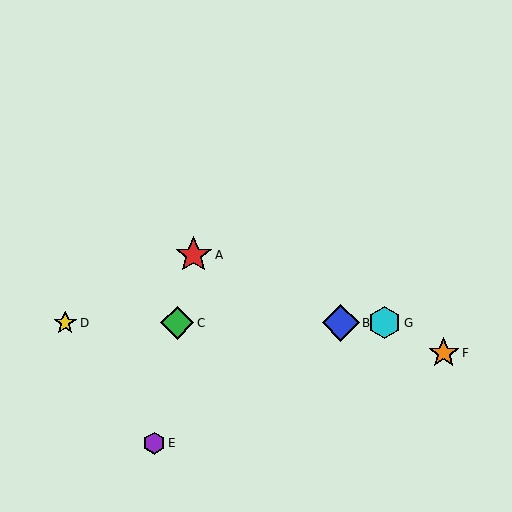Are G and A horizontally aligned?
No, G is at y≈323 and A is at y≈255.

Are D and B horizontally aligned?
Yes, both are at y≈323.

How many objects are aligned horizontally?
4 objects (B, C, D, G) are aligned horizontally.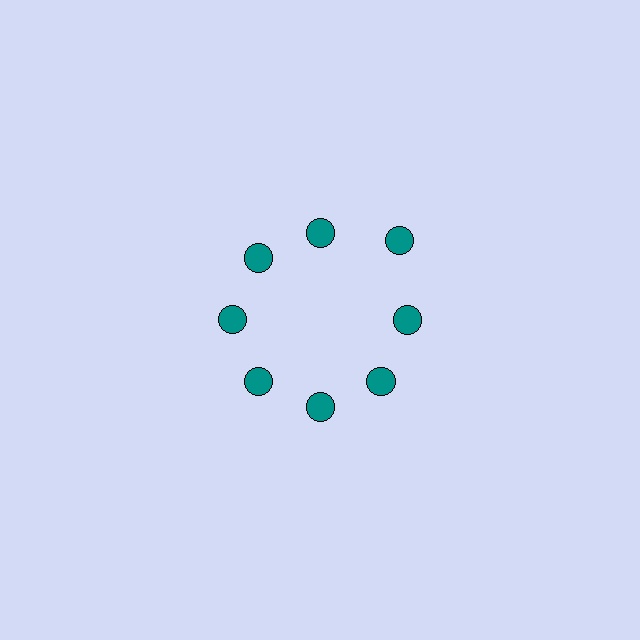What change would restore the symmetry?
The symmetry would be restored by moving it inward, back onto the ring so that all 8 circles sit at equal angles and equal distance from the center.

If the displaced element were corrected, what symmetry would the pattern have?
It would have 8-fold rotational symmetry — the pattern would map onto itself every 45 degrees.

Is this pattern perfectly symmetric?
No. The 8 teal circles are arranged in a ring, but one element near the 2 o'clock position is pushed outward from the center, breaking the 8-fold rotational symmetry.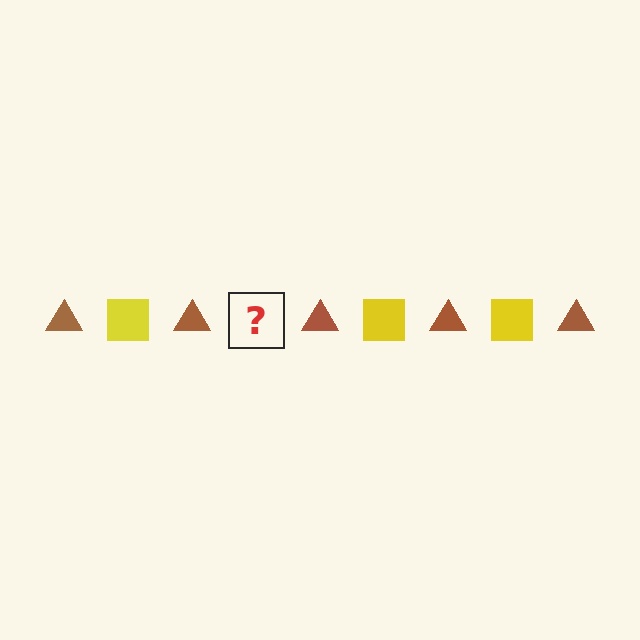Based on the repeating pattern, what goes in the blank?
The blank should be a yellow square.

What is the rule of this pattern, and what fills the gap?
The rule is that the pattern alternates between brown triangle and yellow square. The gap should be filled with a yellow square.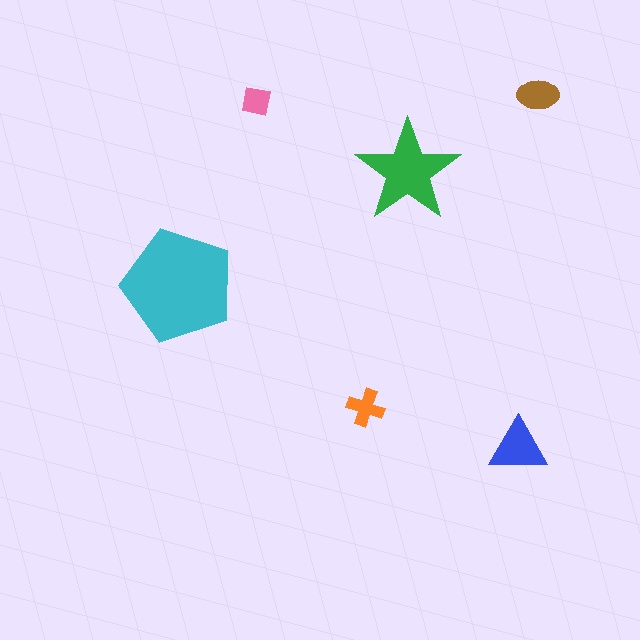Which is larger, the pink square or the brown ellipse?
The brown ellipse.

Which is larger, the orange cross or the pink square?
The orange cross.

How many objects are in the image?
There are 6 objects in the image.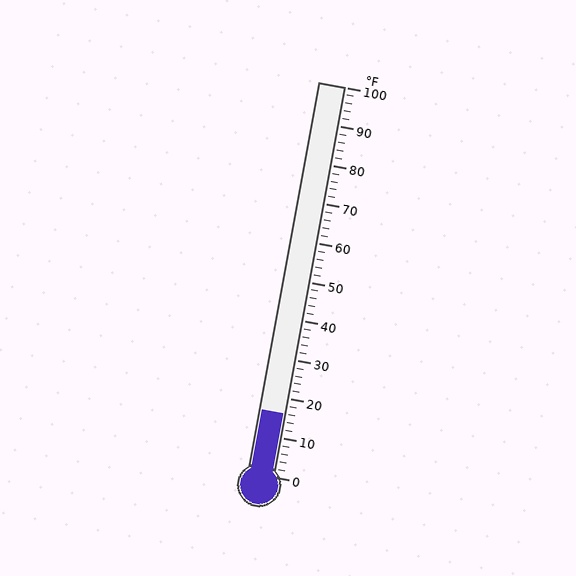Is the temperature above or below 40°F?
The temperature is below 40°F.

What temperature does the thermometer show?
The thermometer shows approximately 16°F.